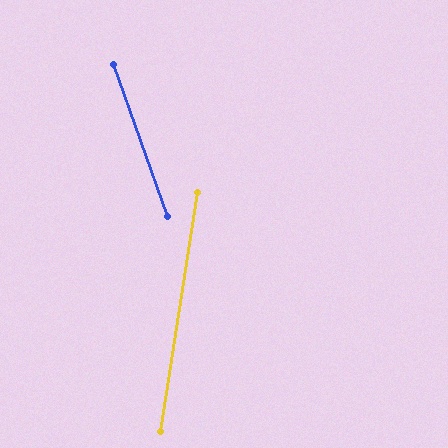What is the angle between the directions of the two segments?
Approximately 29 degrees.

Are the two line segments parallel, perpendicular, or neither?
Neither parallel nor perpendicular — they differ by about 29°.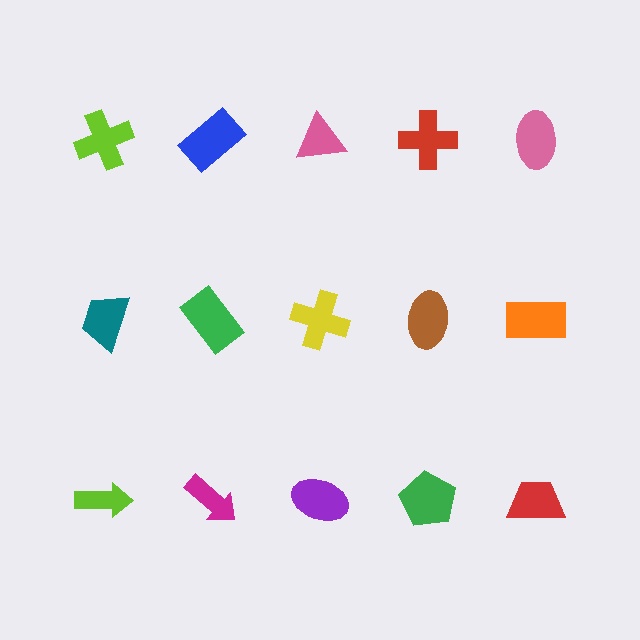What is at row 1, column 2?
A blue rectangle.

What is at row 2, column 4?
A brown ellipse.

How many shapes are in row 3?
5 shapes.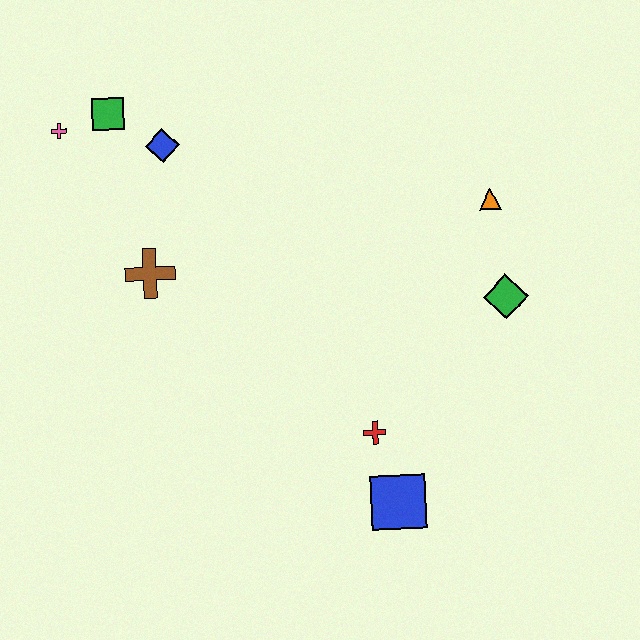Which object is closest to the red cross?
The blue square is closest to the red cross.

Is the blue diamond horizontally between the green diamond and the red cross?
No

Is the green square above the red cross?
Yes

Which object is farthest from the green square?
The blue square is farthest from the green square.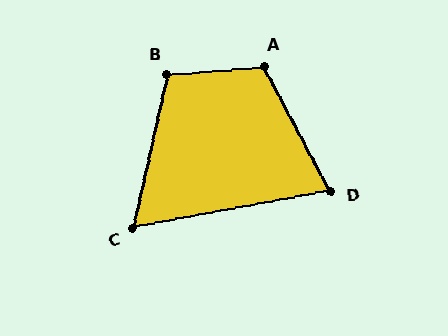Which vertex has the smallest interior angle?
C, at approximately 67 degrees.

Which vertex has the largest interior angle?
A, at approximately 113 degrees.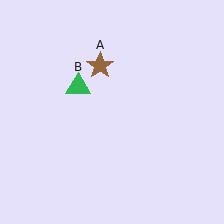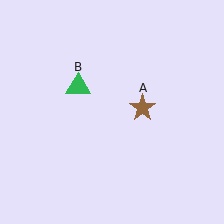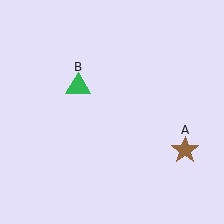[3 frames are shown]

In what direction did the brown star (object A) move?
The brown star (object A) moved down and to the right.